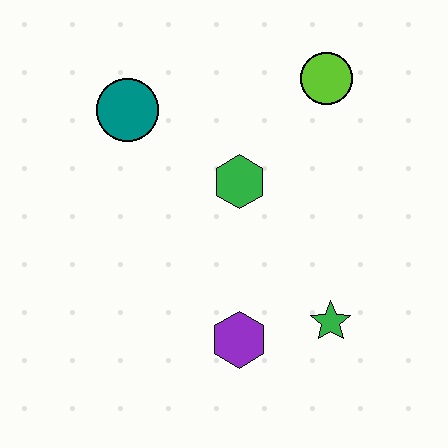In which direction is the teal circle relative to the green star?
The teal circle is above the green star.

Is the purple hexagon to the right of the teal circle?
Yes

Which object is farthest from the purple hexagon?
The lime circle is farthest from the purple hexagon.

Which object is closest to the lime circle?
The green hexagon is closest to the lime circle.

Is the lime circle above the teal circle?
Yes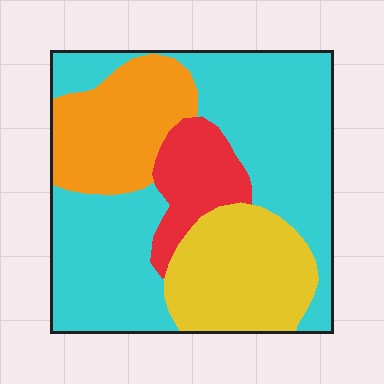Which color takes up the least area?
Red, at roughly 10%.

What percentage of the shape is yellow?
Yellow takes up about one fifth (1/5) of the shape.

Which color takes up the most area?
Cyan, at roughly 50%.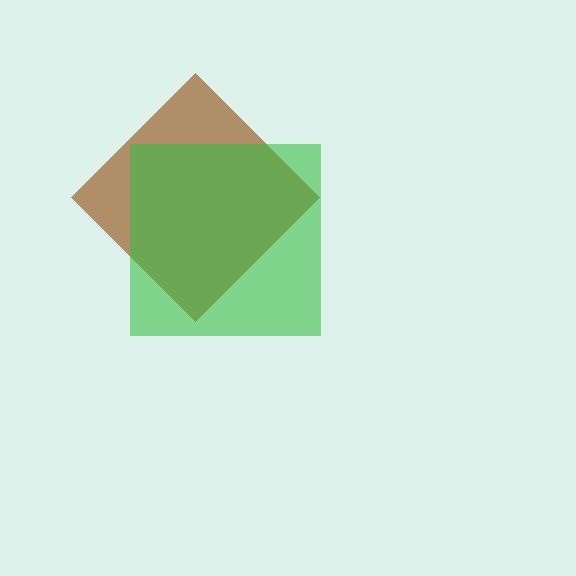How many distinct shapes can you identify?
There are 2 distinct shapes: a brown diamond, a green square.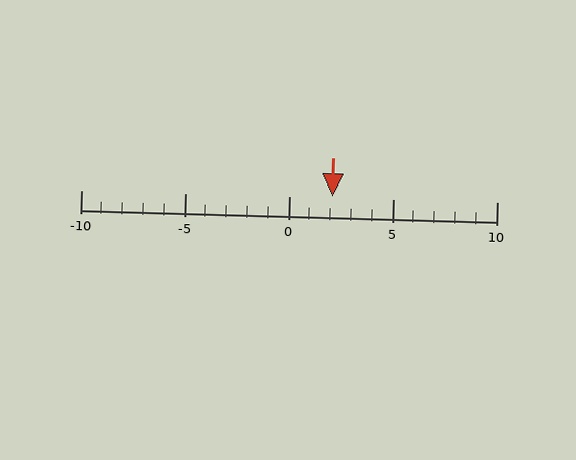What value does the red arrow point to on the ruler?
The red arrow points to approximately 2.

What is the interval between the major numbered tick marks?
The major tick marks are spaced 5 units apart.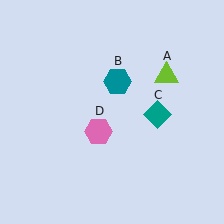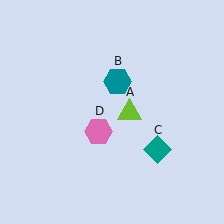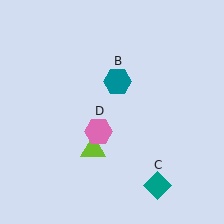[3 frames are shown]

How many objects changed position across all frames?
2 objects changed position: lime triangle (object A), teal diamond (object C).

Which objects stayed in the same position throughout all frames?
Teal hexagon (object B) and pink hexagon (object D) remained stationary.